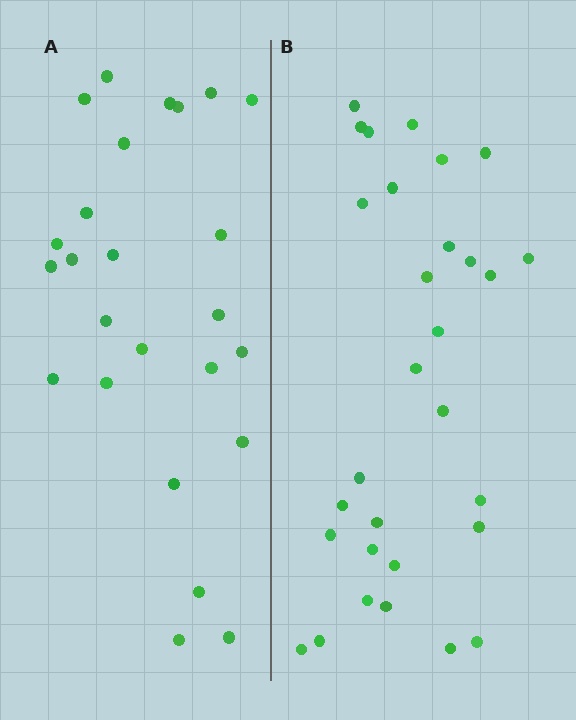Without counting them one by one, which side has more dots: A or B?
Region B (the right region) has more dots.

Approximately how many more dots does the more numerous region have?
Region B has about 5 more dots than region A.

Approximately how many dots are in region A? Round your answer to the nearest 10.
About 20 dots. (The exact count is 25, which rounds to 20.)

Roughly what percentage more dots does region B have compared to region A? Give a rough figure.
About 20% more.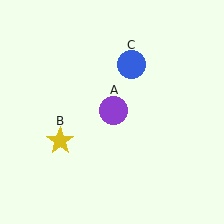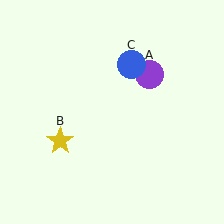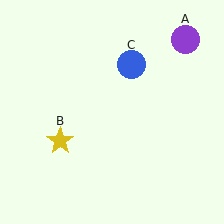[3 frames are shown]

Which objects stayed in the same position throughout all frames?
Yellow star (object B) and blue circle (object C) remained stationary.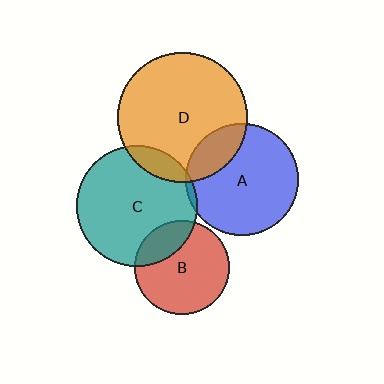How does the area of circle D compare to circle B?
Approximately 1.9 times.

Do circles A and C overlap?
Yes.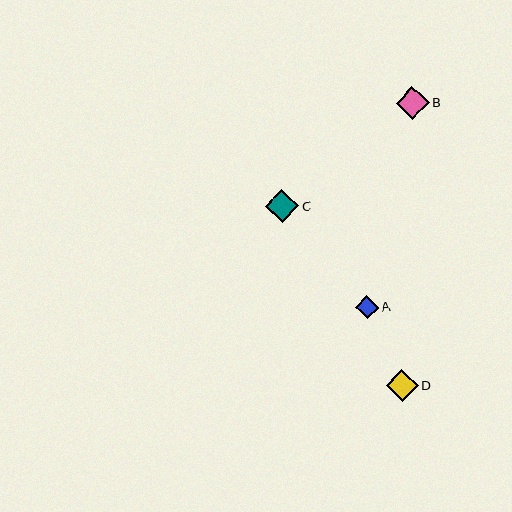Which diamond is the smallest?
Diamond A is the smallest with a size of approximately 23 pixels.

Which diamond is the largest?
Diamond C is the largest with a size of approximately 33 pixels.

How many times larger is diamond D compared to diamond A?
Diamond D is approximately 1.4 times the size of diamond A.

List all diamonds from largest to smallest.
From largest to smallest: C, B, D, A.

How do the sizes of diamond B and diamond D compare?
Diamond B and diamond D are approximately the same size.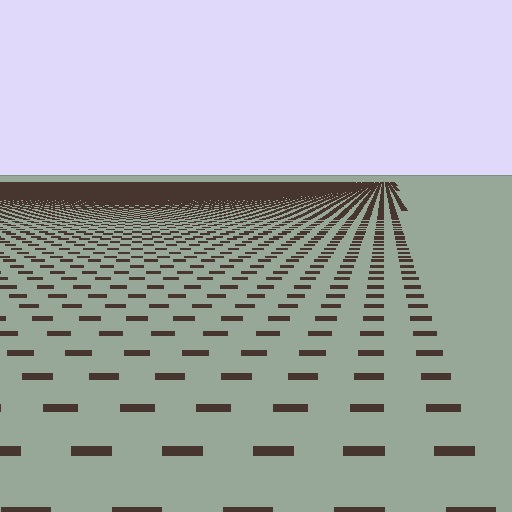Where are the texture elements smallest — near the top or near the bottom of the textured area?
Near the top.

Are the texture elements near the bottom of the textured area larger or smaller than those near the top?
Larger. Near the bottom, elements are closer to the viewer and appear at a bigger on-screen size.